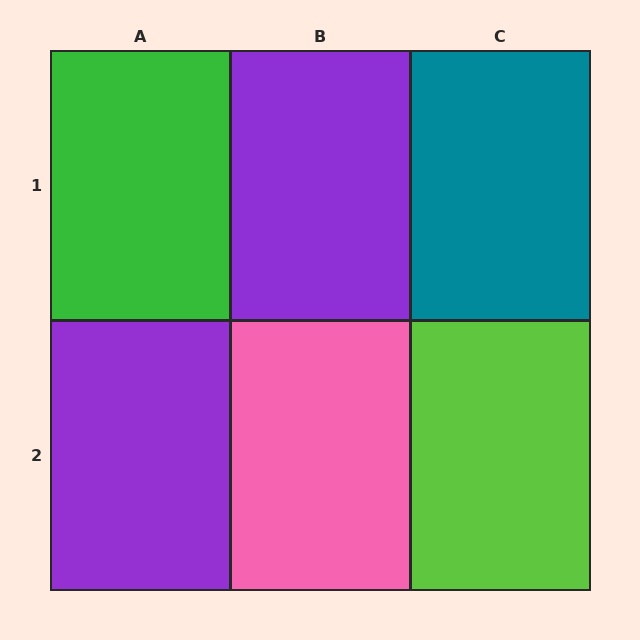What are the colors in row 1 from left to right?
Green, purple, teal.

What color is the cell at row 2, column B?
Pink.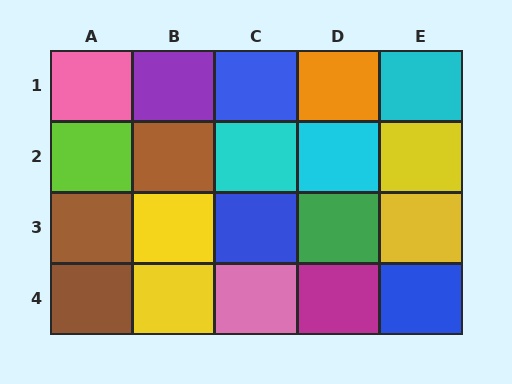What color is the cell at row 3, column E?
Yellow.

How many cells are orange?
1 cell is orange.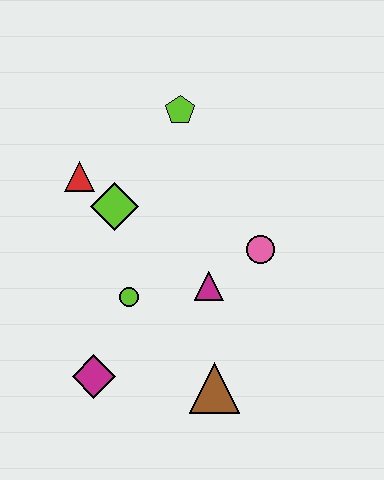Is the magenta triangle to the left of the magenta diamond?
No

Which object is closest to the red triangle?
The lime diamond is closest to the red triangle.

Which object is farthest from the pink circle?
The magenta diamond is farthest from the pink circle.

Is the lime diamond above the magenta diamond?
Yes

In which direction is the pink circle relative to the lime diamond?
The pink circle is to the right of the lime diamond.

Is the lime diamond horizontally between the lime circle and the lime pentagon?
No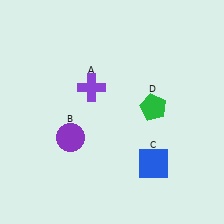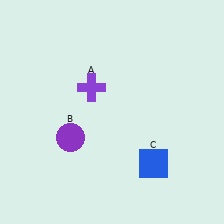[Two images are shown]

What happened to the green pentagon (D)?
The green pentagon (D) was removed in Image 2. It was in the top-right area of Image 1.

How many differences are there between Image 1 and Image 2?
There is 1 difference between the two images.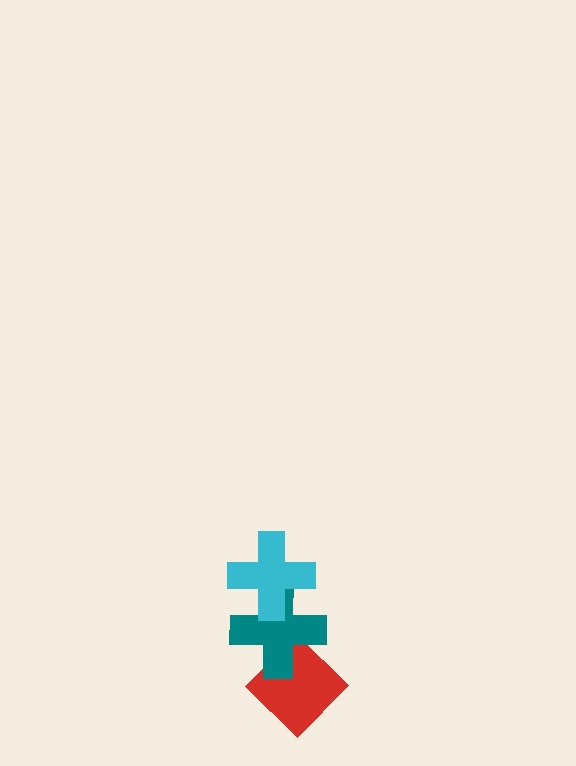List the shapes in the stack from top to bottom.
From top to bottom: the cyan cross, the teal cross, the red diamond.